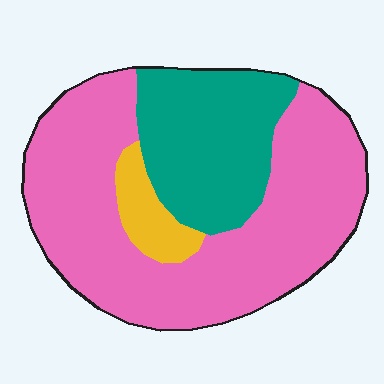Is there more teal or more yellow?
Teal.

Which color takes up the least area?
Yellow, at roughly 5%.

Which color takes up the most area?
Pink, at roughly 65%.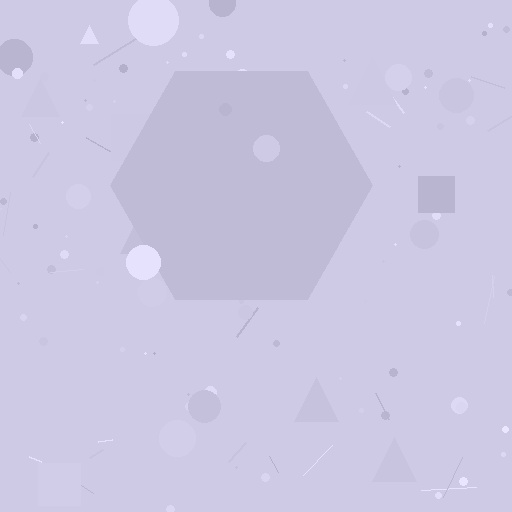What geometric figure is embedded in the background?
A hexagon is embedded in the background.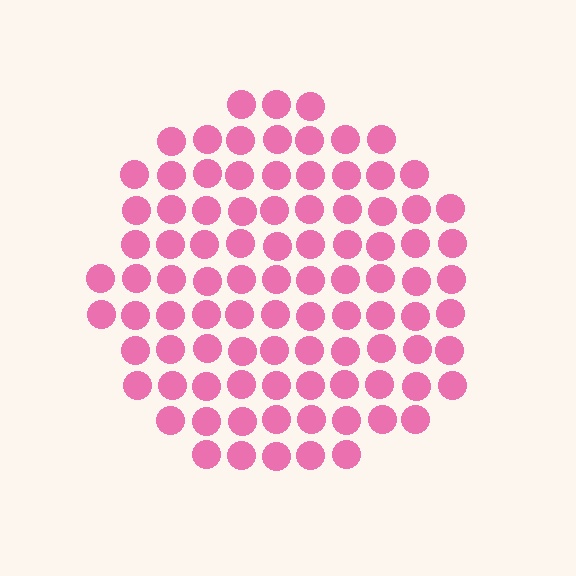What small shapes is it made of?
It is made of small circles.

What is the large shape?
The large shape is a circle.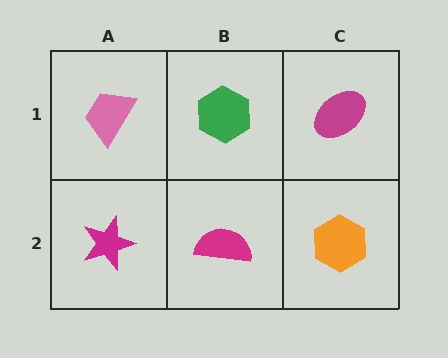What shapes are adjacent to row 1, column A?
A magenta star (row 2, column A), a green hexagon (row 1, column B).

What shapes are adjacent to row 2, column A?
A pink trapezoid (row 1, column A), a magenta semicircle (row 2, column B).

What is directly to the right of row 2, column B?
An orange hexagon.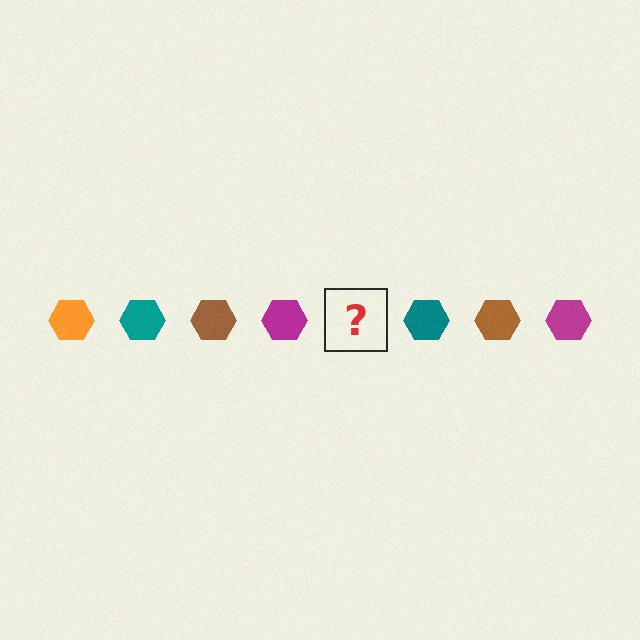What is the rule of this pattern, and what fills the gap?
The rule is that the pattern cycles through orange, teal, brown, magenta hexagons. The gap should be filled with an orange hexagon.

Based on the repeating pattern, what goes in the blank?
The blank should be an orange hexagon.